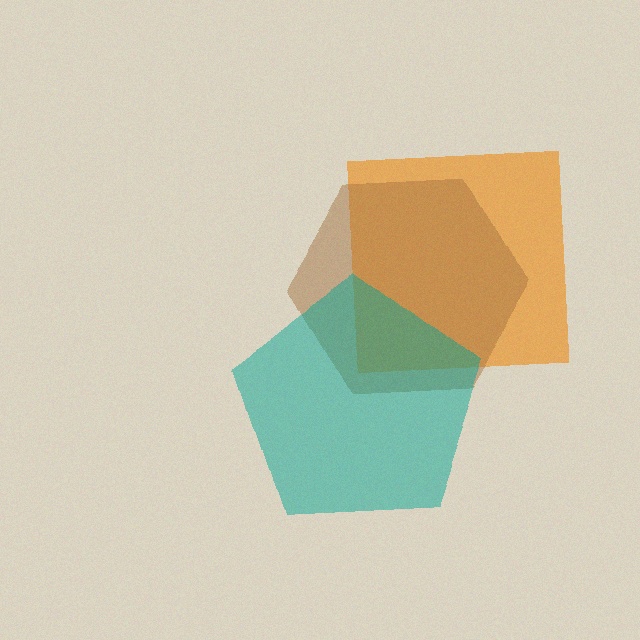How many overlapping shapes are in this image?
There are 3 overlapping shapes in the image.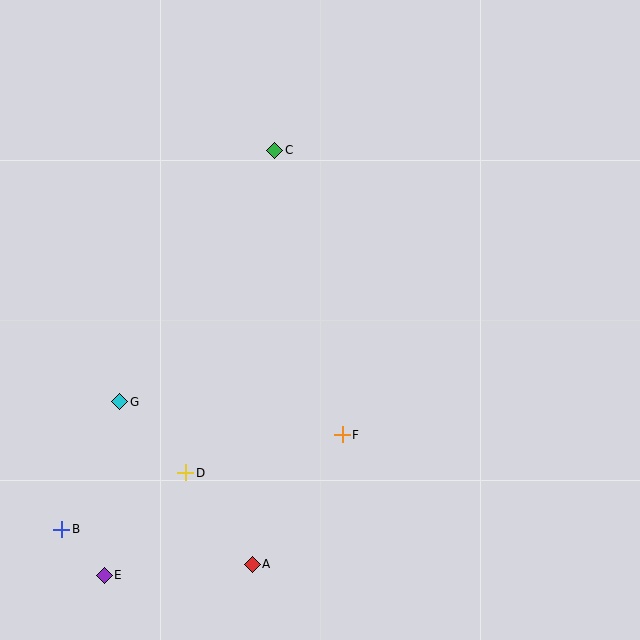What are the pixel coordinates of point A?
Point A is at (252, 564).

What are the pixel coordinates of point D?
Point D is at (186, 473).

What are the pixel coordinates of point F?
Point F is at (342, 435).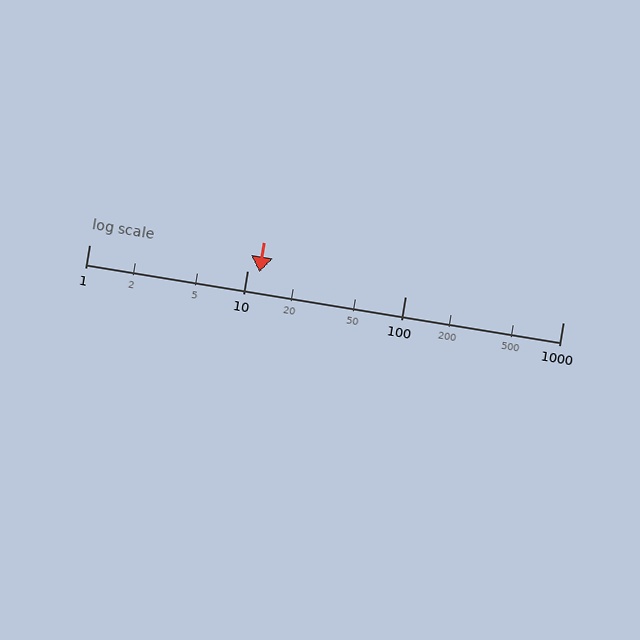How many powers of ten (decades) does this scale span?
The scale spans 3 decades, from 1 to 1000.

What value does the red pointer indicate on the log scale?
The pointer indicates approximately 12.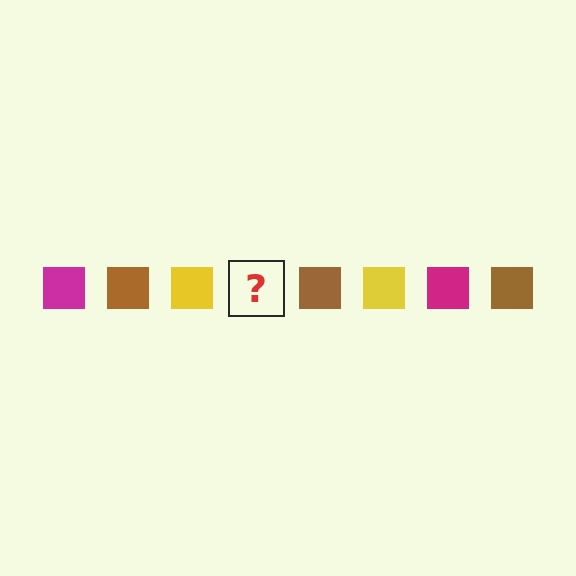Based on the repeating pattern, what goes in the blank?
The blank should be a magenta square.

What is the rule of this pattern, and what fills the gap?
The rule is that the pattern cycles through magenta, brown, yellow squares. The gap should be filled with a magenta square.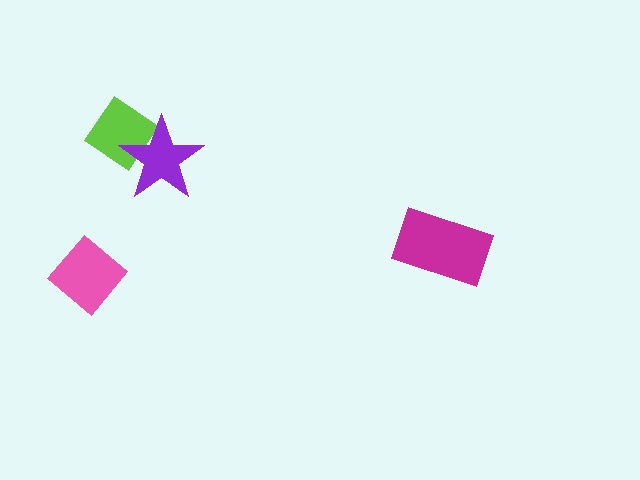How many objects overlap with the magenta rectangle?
0 objects overlap with the magenta rectangle.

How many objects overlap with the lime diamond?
1 object overlaps with the lime diamond.